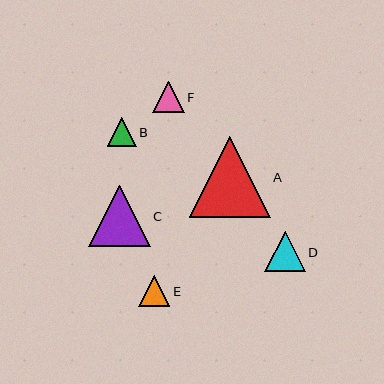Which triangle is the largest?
Triangle A is the largest with a size of approximately 81 pixels.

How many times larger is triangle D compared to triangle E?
Triangle D is approximately 1.3 times the size of triangle E.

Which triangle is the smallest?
Triangle B is the smallest with a size of approximately 29 pixels.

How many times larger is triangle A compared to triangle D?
Triangle A is approximately 2.0 times the size of triangle D.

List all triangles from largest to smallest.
From largest to smallest: A, C, D, F, E, B.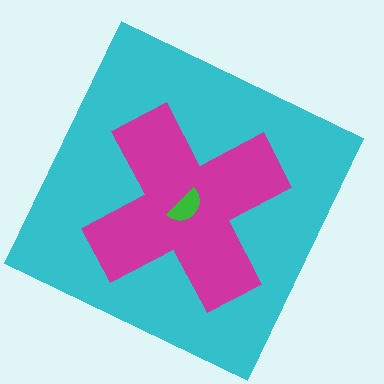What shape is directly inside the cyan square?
The magenta cross.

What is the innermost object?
The green semicircle.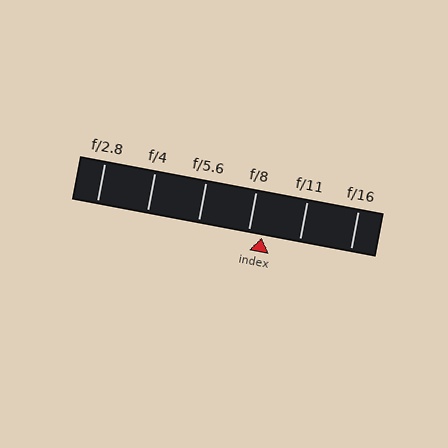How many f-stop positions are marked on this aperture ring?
There are 6 f-stop positions marked.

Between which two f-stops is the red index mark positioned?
The index mark is between f/8 and f/11.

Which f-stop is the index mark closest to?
The index mark is closest to f/8.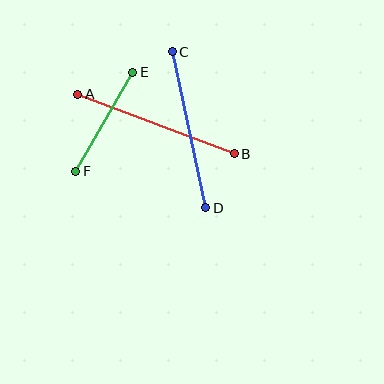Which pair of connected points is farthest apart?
Points A and B are farthest apart.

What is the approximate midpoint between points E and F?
The midpoint is at approximately (104, 122) pixels.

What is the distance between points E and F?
The distance is approximately 114 pixels.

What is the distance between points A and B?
The distance is approximately 168 pixels.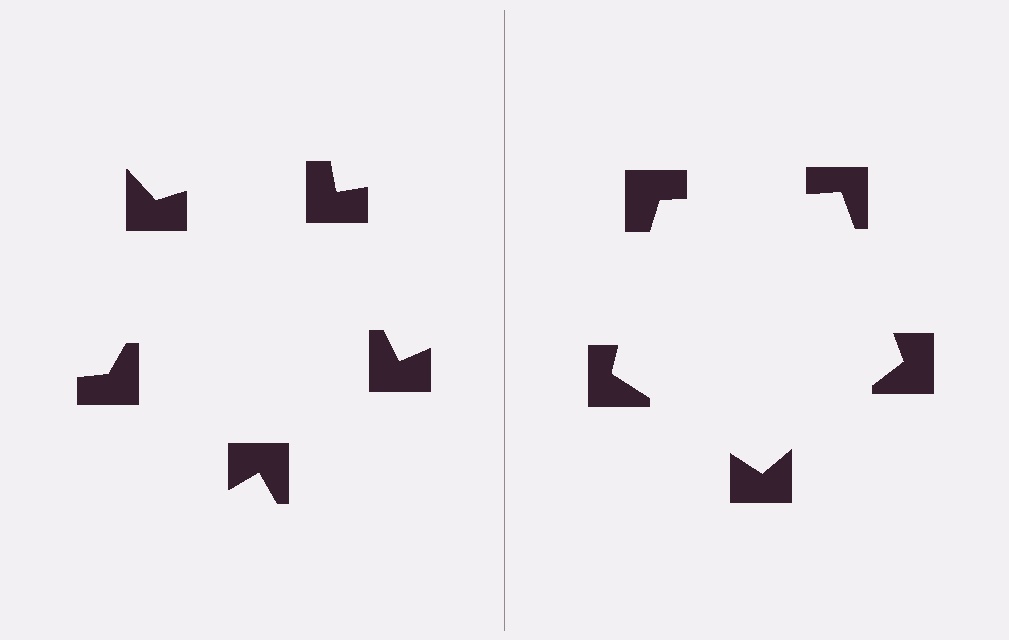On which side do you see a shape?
An illusory pentagon appears on the right side. On the left side the wedge cuts are rotated, so no coherent shape forms.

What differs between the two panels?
The notched squares are positioned identically on both sides; only the wedge orientations differ. On the right they align to a pentagon; on the left they are misaligned.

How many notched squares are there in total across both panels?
10 — 5 on each side.